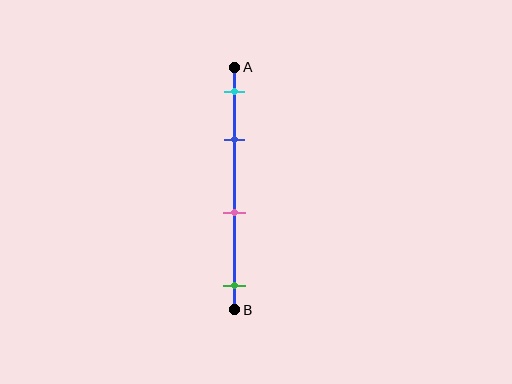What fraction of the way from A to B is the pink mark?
The pink mark is approximately 60% (0.6) of the way from A to B.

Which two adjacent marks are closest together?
The cyan and blue marks are the closest adjacent pair.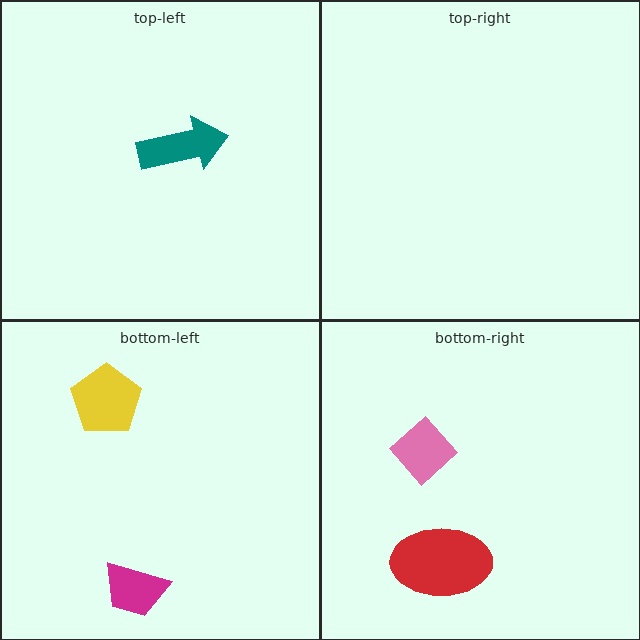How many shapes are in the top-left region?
1.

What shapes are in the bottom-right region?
The red ellipse, the pink diamond.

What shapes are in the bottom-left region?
The yellow pentagon, the magenta trapezoid.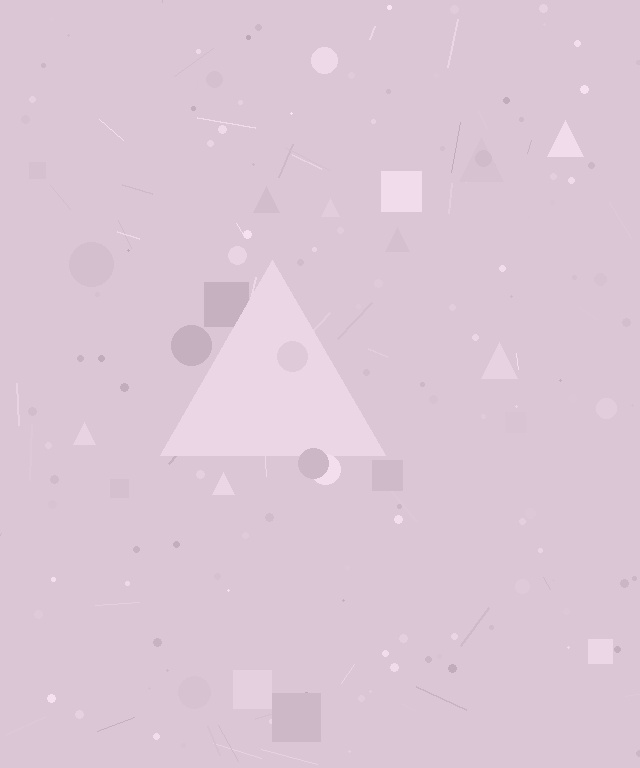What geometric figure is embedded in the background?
A triangle is embedded in the background.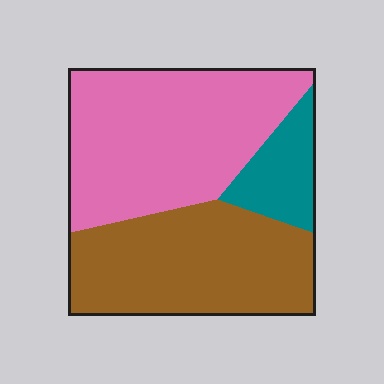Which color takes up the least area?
Teal, at roughly 10%.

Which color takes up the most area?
Pink, at roughly 50%.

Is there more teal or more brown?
Brown.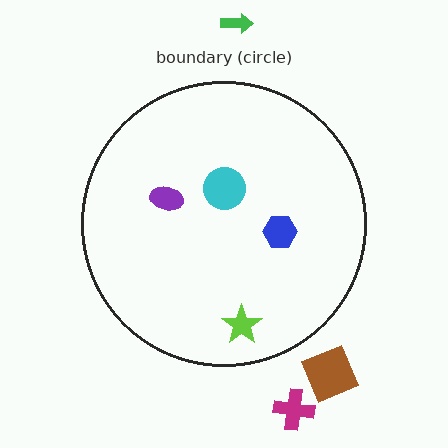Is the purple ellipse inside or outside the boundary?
Inside.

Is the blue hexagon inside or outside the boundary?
Inside.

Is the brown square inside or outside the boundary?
Outside.